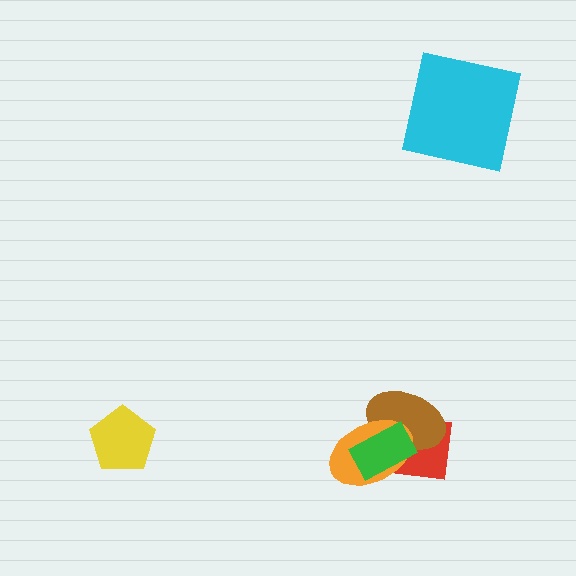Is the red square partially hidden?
Yes, it is partially covered by another shape.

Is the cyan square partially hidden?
No, no other shape covers it.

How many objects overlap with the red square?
3 objects overlap with the red square.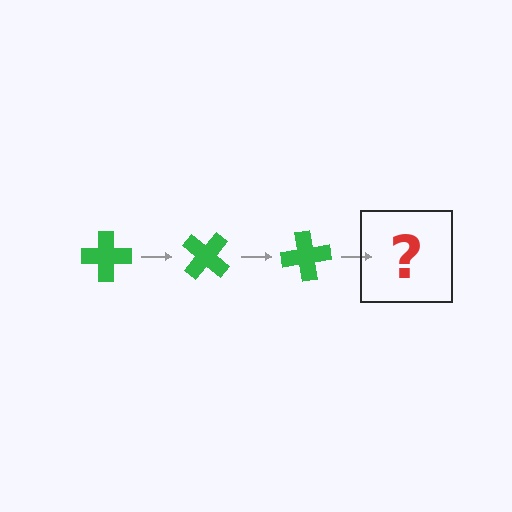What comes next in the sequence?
The next element should be a green cross rotated 120 degrees.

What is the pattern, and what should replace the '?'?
The pattern is that the cross rotates 40 degrees each step. The '?' should be a green cross rotated 120 degrees.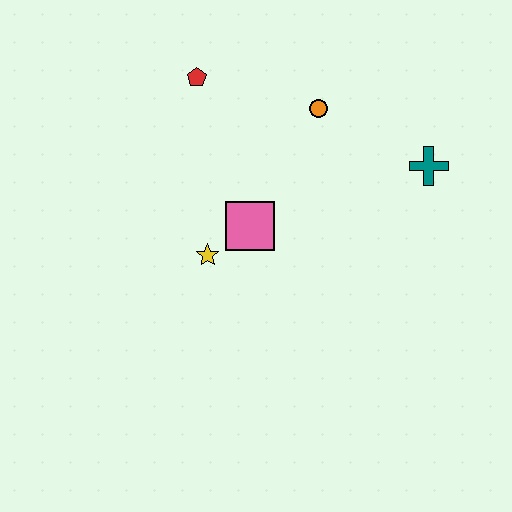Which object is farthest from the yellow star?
The teal cross is farthest from the yellow star.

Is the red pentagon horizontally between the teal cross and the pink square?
No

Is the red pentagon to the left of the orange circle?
Yes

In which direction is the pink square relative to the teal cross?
The pink square is to the left of the teal cross.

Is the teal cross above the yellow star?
Yes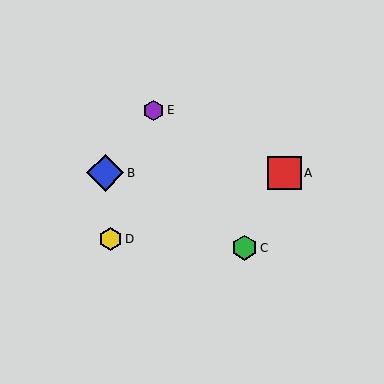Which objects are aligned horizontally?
Objects A, B are aligned horizontally.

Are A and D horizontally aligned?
No, A is at y≈173 and D is at y≈239.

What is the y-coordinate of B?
Object B is at y≈173.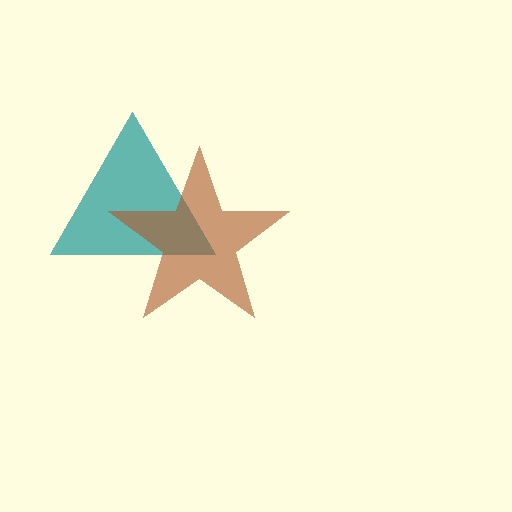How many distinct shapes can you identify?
There are 2 distinct shapes: a teal triangle, a brown star.